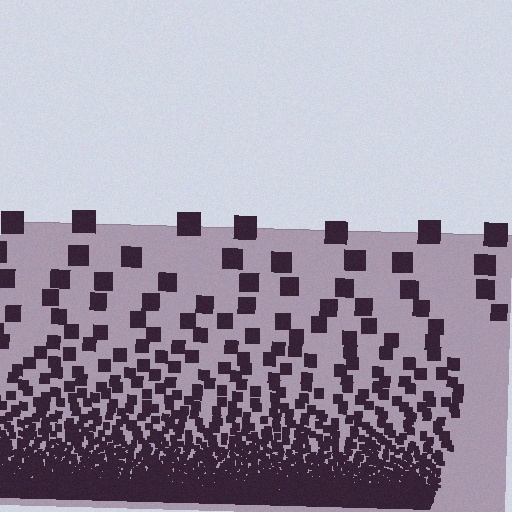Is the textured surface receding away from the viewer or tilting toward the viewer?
The surface appears to tilt toward the viewer. Texture elements get larger and sparser toward the top.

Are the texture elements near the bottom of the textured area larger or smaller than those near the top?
Smaller. The gradient is inverted — elements near the bottom are smaller and denser.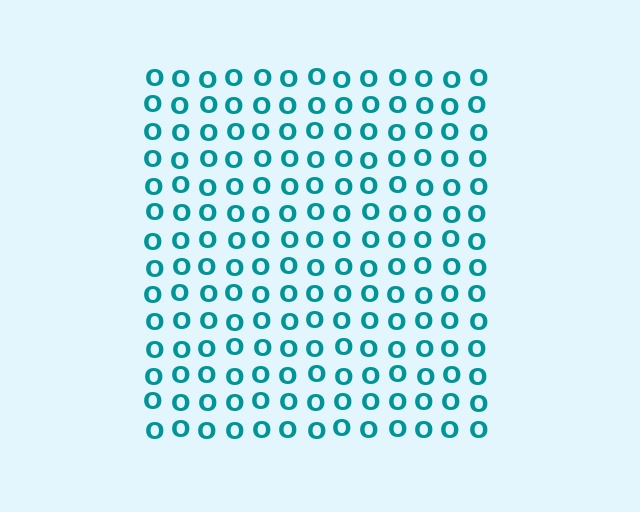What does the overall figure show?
The overall figure shows a square.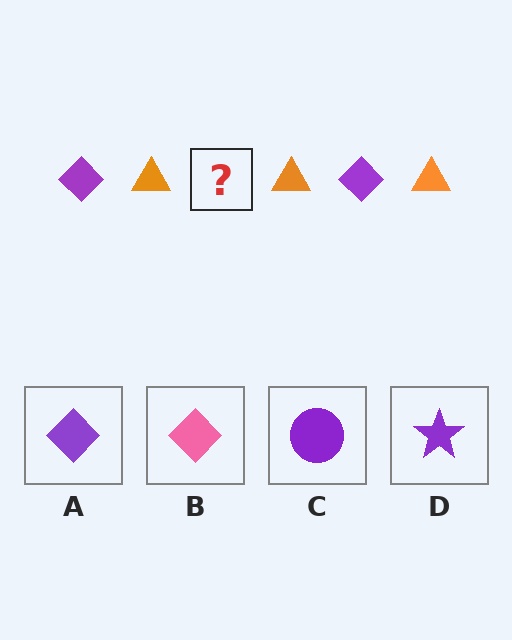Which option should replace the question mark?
Option A.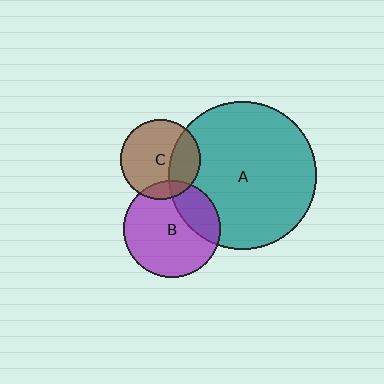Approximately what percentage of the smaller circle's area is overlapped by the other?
Approximately 30%.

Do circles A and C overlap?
Yes.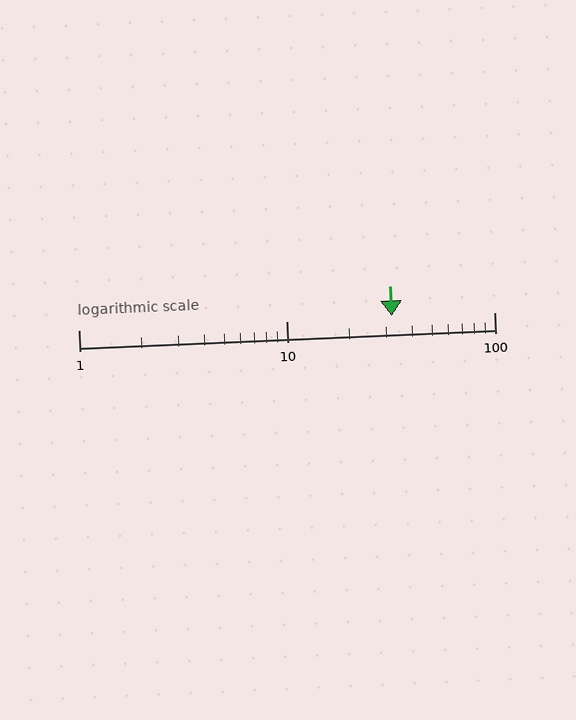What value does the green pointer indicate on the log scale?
The pointer indicates approximately 32.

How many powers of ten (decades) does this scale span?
The scale spans 2 decades, from 1 to 100.